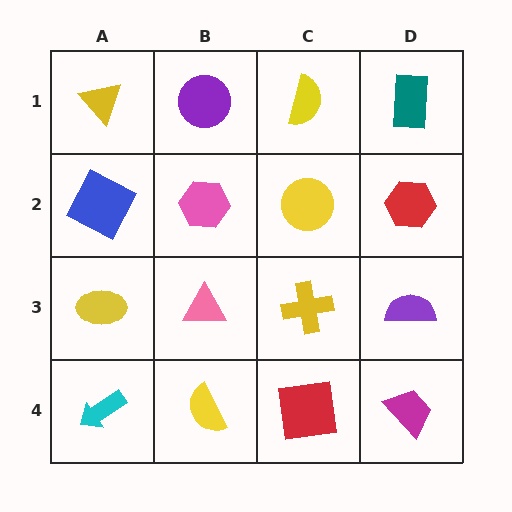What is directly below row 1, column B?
A pink hexagon.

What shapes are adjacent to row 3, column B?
A pink hexagon (row 2, column B), a yellow semicircle (row 4, column B), a yellow ellipse (row 3, column A), a yellow cross (row 3, column C).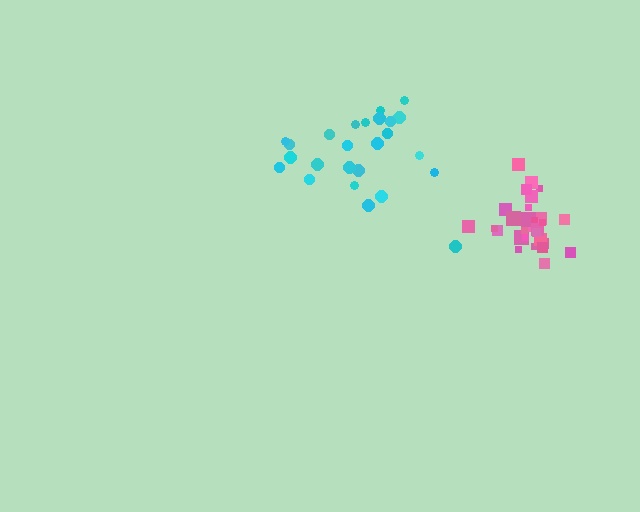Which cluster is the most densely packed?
Pink.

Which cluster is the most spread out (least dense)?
Cyan.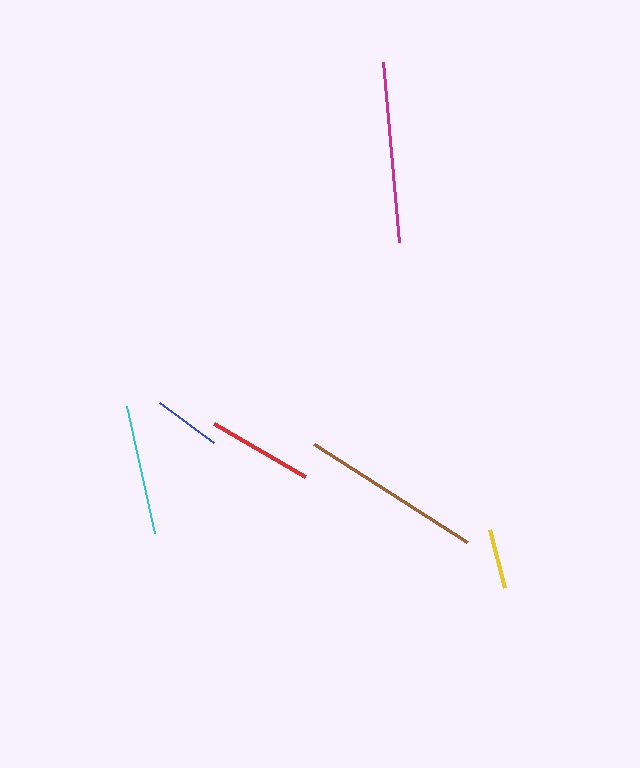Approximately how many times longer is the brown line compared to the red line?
The brown line is approximately 1.7 times the length of the red line.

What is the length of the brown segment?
The brown segment is approximately 182 pixels long.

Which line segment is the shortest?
The yellow line is the shortest at approximately 60 pixels.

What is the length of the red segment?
The red segment is approximately 106 pixels long.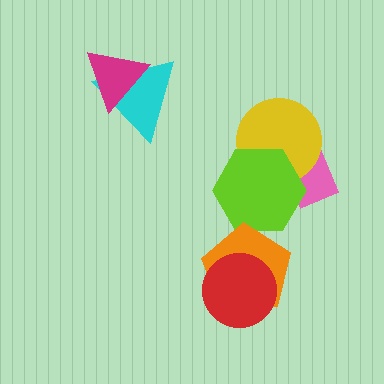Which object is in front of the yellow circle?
The lime hexagon is in front of the yellow circle.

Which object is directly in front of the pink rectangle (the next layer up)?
The yellow circle is directly in front of the pink rectangle.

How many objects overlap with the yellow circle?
2 objects overlap with the yellow circle.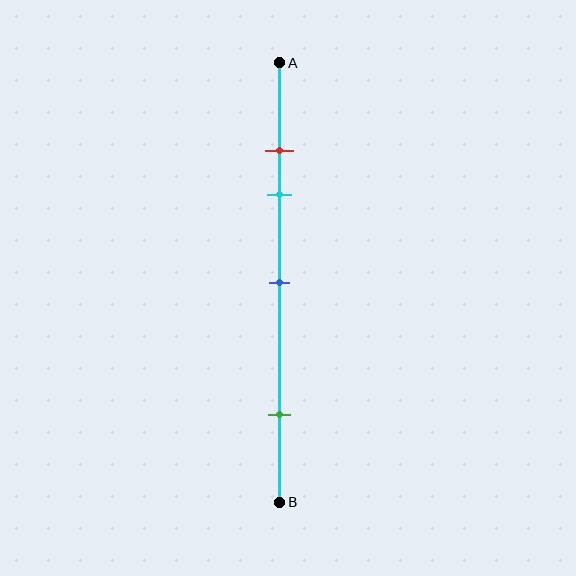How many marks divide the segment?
There are 4 marks dividing the segment.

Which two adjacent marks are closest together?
The red and cyan marks are the closest adjacent pair.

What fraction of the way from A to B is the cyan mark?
The cyan mark is approximately 30% (0.3) of the way from A to B.